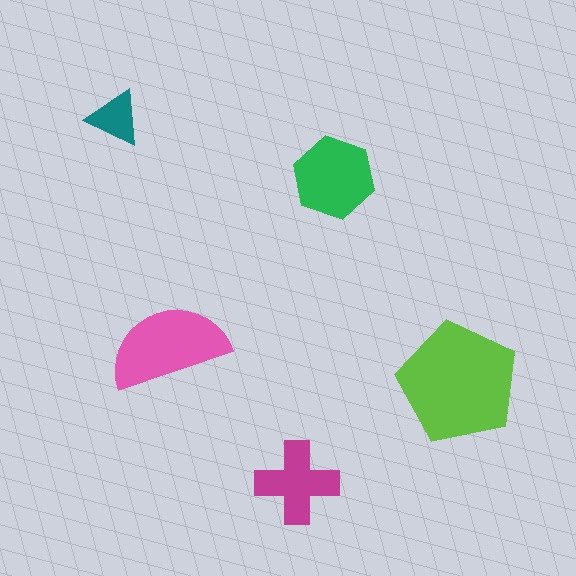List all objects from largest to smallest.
The lime pentagon, the pink semicircle, the green hexagon, the magenta cross, the teal triangle.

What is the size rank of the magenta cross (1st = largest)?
4th.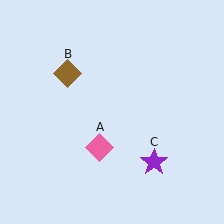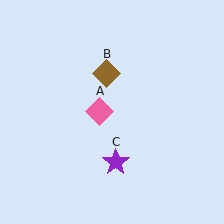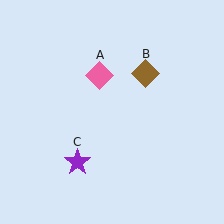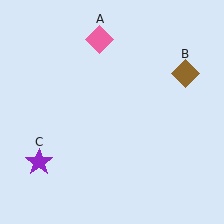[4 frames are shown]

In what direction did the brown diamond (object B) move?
The brown diamond (object B) moved right.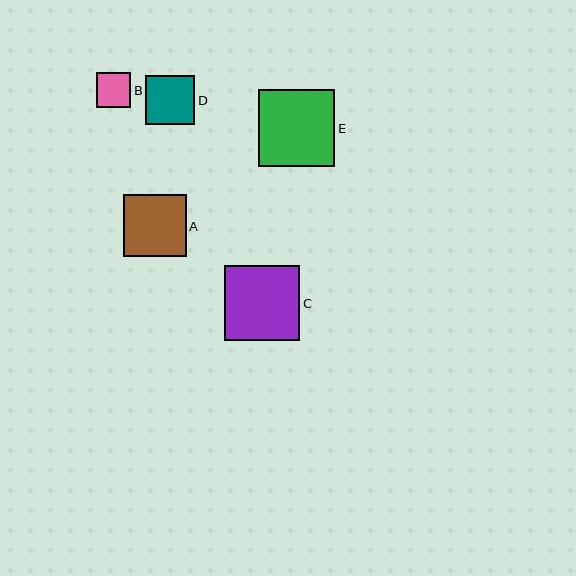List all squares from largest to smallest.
From largest to smallest: E, C, A, D, B.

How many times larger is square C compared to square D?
Square C is approximately 1.5 times the size of square D.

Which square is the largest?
Square E is the largest with a size of approximately 77 pixels.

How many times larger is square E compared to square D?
Square E is approximately 1.6 times the size of square D.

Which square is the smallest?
Square B is the smallest with a size of approximately 35 pixels.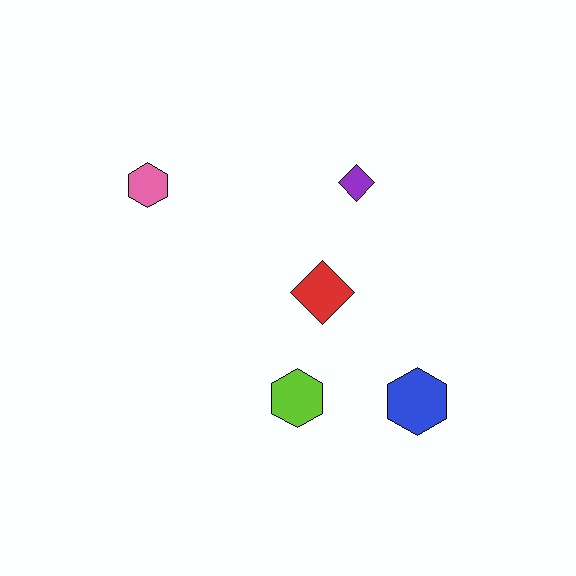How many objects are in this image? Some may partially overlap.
There are 5 objects.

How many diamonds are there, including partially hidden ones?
There are 2 diamonds.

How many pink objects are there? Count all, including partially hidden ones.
There is 1 pink object.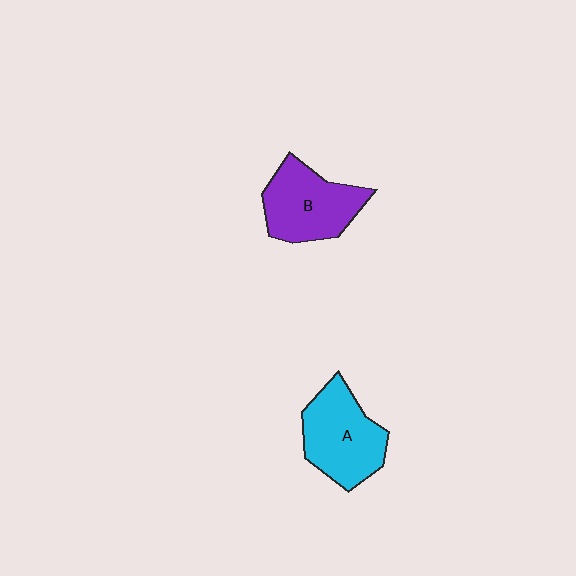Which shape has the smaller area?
Shape B (purple).